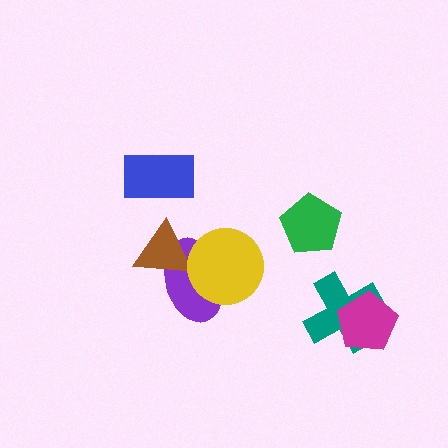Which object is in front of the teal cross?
The magenta pentagon is in front of the teal cross.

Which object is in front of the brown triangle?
The yellow circle is in front of the brown triangle.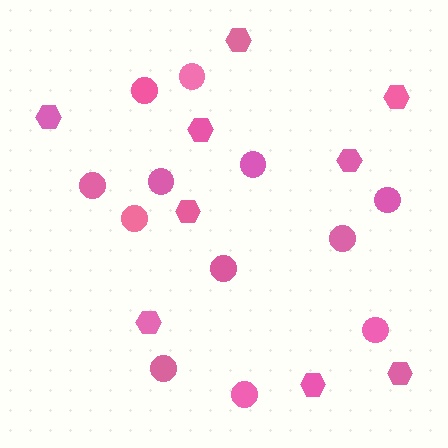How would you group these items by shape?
There are 2 groups: one group of circles (12) and one group of hexagons (9).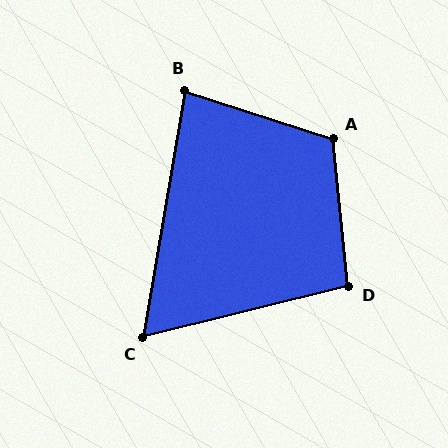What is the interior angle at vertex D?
Approximately 98 degrees (obtuse).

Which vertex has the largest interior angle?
A, at approximately 113 degrees.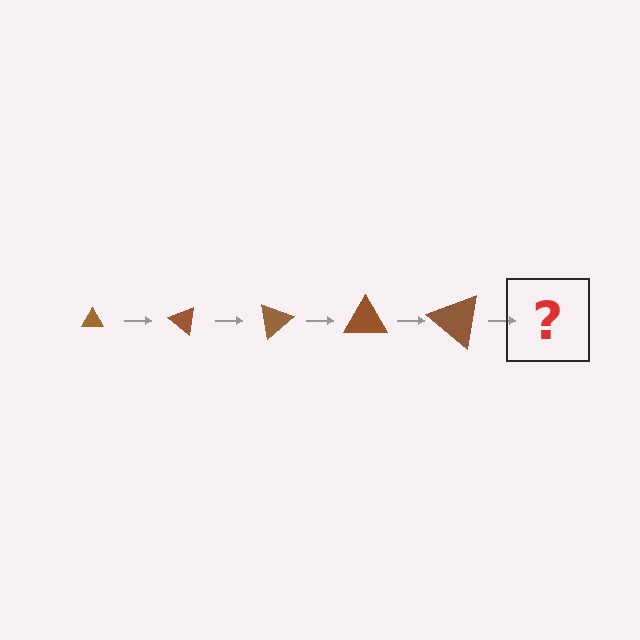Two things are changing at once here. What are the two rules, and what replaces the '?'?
The two rules are that the triangle grows larger each step and it rotates 40 degrees each step. The '?' should be a triangle, larger than the previous one and rotated 200 degrees from the start.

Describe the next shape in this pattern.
It should be a triangle, larger than the previous one and rotated 200 degrees from the start.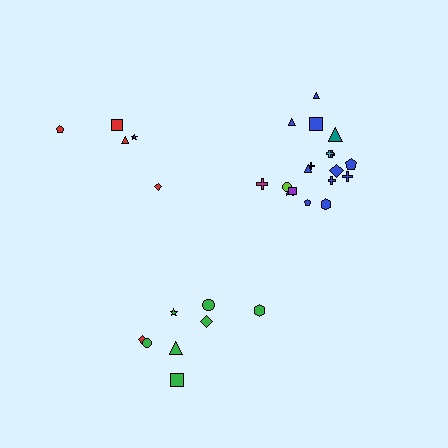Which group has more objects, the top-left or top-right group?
The top-right group.